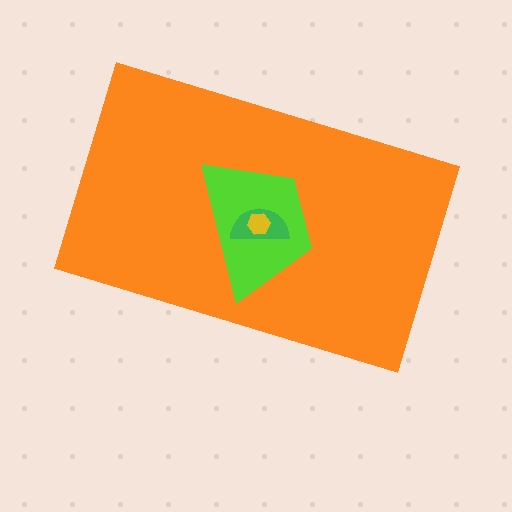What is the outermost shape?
The orange rectangle.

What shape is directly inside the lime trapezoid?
The green semicircle.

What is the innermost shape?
The yellow hexagon.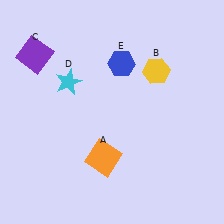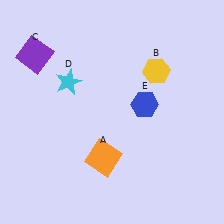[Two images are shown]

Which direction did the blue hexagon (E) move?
The blue hexagon (E) moved down.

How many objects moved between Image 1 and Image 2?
1 object moved between the two images.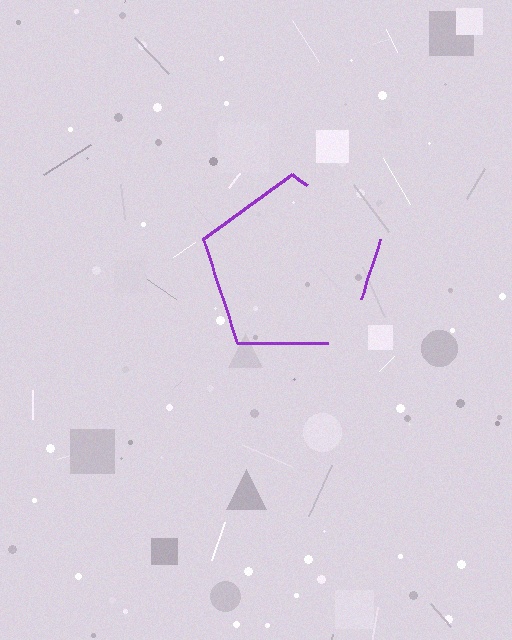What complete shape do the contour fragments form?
The contour fragments form a pentagon.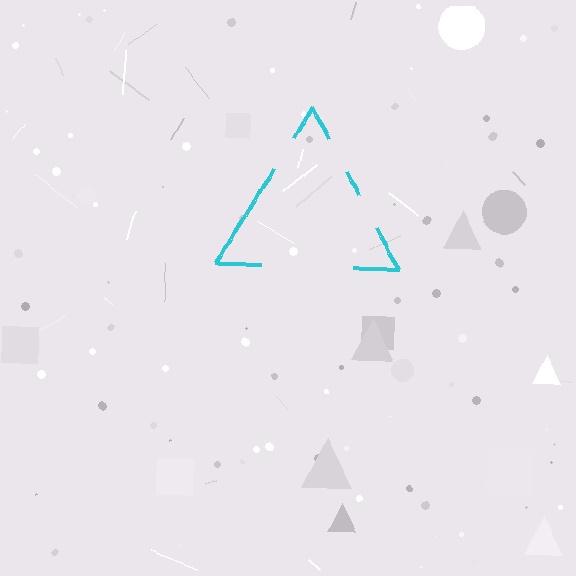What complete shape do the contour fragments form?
The contour fragments form a triangle.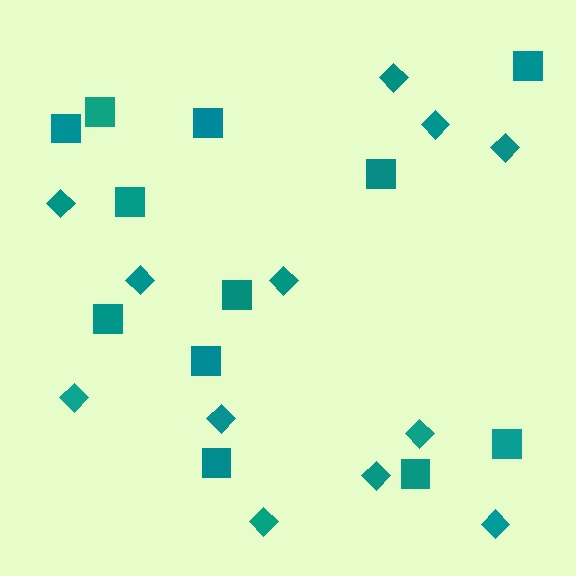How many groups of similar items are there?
There are 2 groups: one group of diamonds (12) and one group of squares (12).